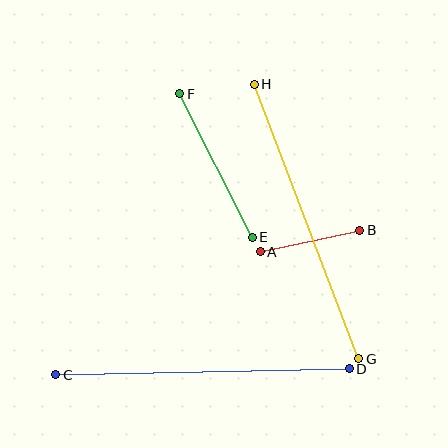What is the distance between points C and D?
The distance is approximately 294 pixels.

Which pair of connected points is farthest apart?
Points G and H are farthest apart.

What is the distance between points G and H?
The distance is approximately 294 pixels.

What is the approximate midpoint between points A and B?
The midpoint is at approximately (310, 241) pixels.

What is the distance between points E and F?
The distance is approximately 161 pixels.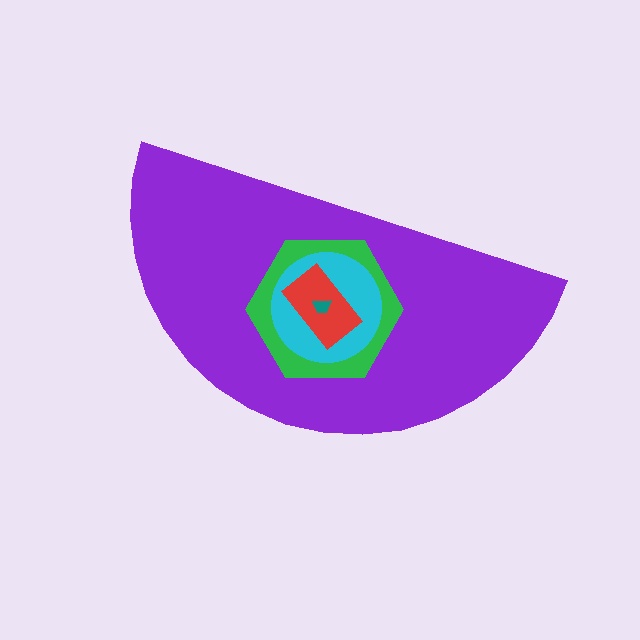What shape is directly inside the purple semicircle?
The green hexagon.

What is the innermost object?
The teal trapezoid.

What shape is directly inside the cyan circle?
The red rectangle.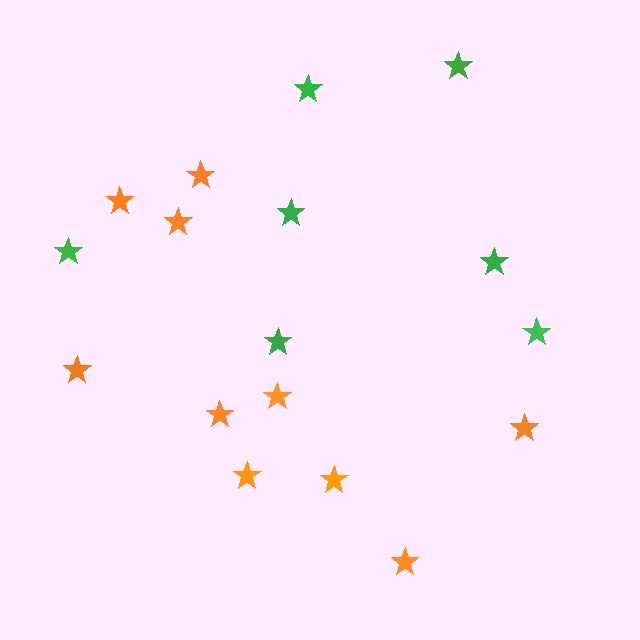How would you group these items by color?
There are 2 groups: one group of green stars (7) and one group of orange stars (10).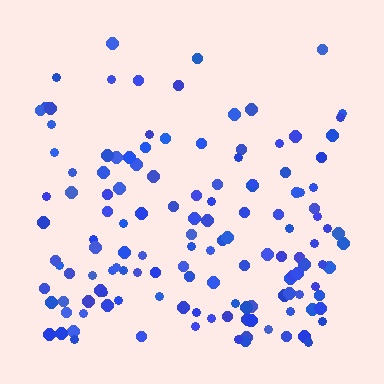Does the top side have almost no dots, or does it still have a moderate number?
Still a moderate number, just noticeably fewer than the bottom.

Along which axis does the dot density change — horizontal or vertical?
Vertical.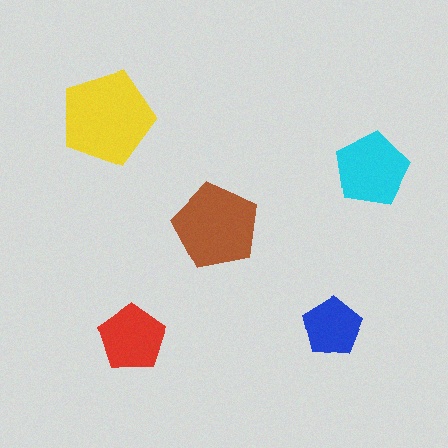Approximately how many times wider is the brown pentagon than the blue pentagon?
About 1.5 times wider.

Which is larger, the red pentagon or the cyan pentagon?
The cyan one.